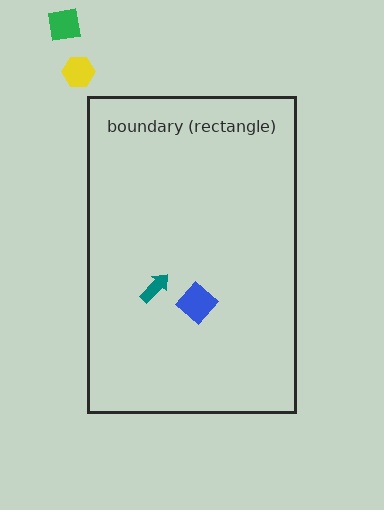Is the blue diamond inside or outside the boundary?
Inside.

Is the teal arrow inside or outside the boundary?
Inside.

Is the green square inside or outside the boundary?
Outside.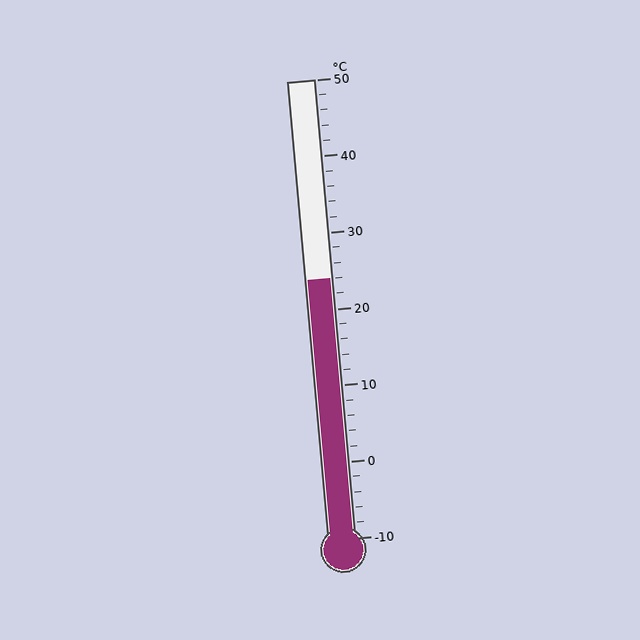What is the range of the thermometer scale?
The thermometer scale ranges from -10°C to 50°C.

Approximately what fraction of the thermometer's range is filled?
The thermometer is filled to approximately 55% of its range.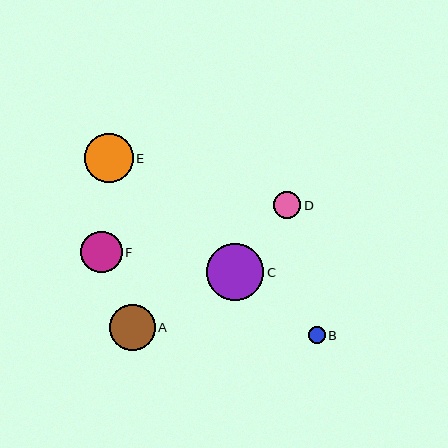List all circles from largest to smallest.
From largest to smallest: C, E, A, F, D, B.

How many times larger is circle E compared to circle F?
Circle E is approximately 1.2 times the size of circle F.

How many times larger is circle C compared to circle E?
Circle C is approximately 1.2 times the size of circle E.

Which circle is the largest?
Circle C is the largest with a size of approximately 58 pixels.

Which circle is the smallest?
Circle B is the smallest with a size of approximately 16 pixels.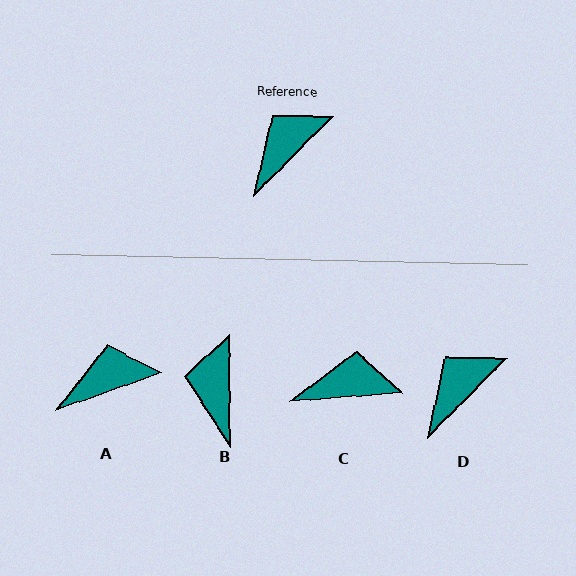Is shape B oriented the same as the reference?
No, it is off by about 45 degrees.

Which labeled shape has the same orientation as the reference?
D.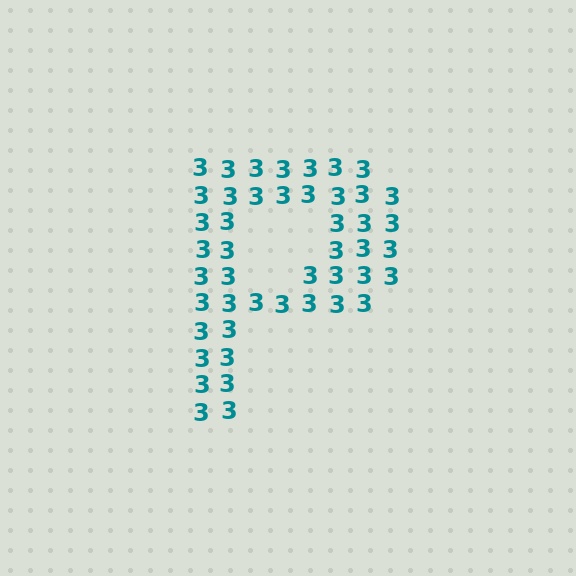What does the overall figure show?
The overall figure shows the letter P.